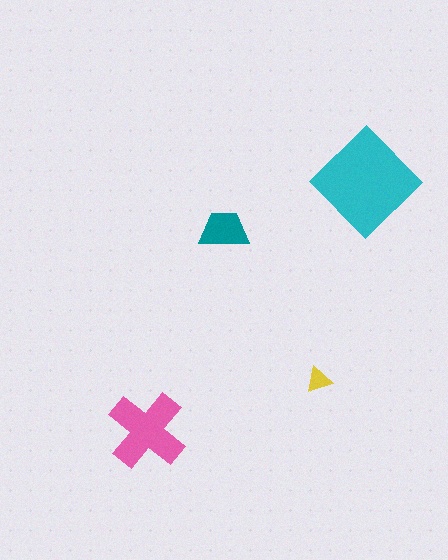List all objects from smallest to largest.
The yellow triangle, the teal trapezoid, the pink cross, the cyan diamond.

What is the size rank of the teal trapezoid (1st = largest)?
3rd.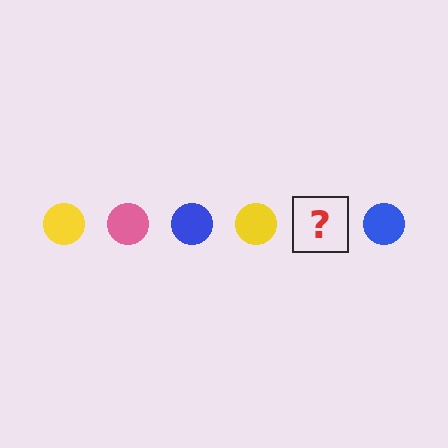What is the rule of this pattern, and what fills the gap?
The rule is that the pattern cycles through yellow, pink, blue circles. The gap should be filled with a pink circle.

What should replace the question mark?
The question mark should be replaced with a pink circle.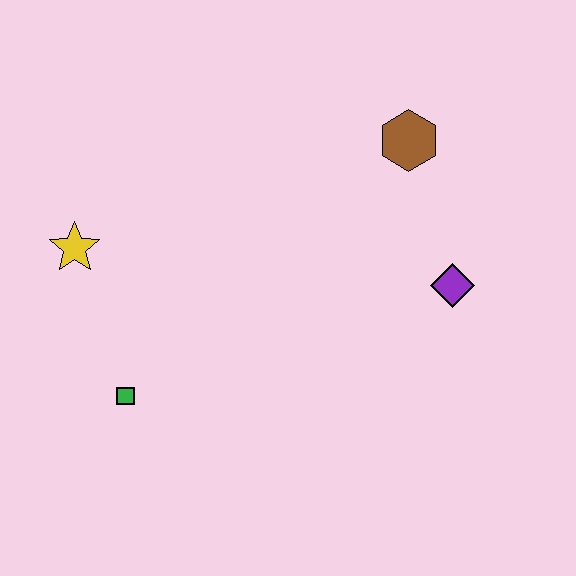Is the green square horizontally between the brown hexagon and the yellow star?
Yes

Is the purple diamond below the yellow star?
Yes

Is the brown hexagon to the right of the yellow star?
Yes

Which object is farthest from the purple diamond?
The yellow star is farthest from the purple diamond.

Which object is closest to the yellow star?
The green square is closest to the yellow star.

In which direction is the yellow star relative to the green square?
The yellow star is above the green square.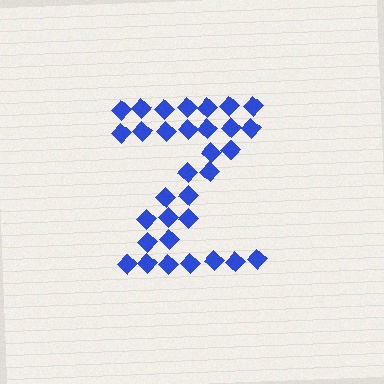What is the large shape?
The large shape is the letter Z.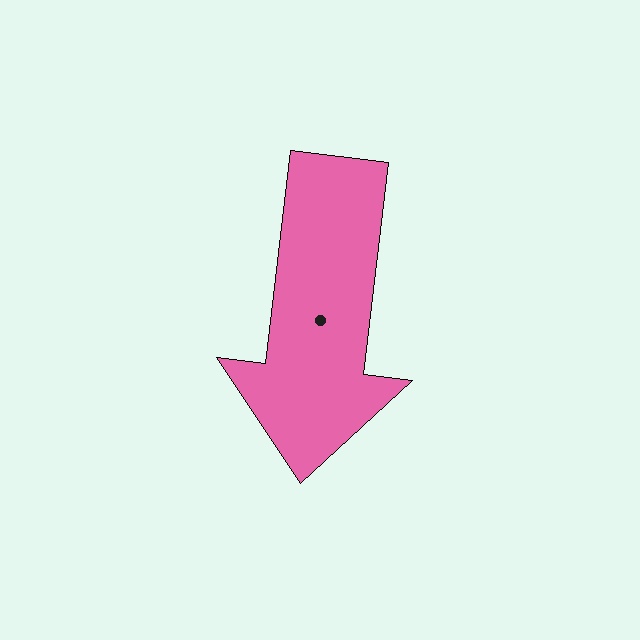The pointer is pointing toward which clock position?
Roughly 6 o'clock.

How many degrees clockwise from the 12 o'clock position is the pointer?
Approximately 187 degrees.